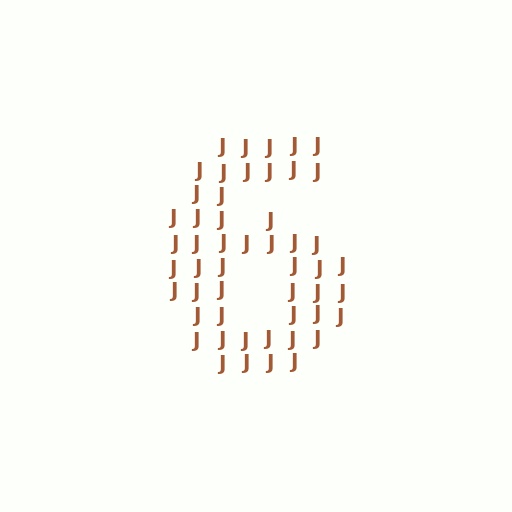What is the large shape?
The large shape is the digit 6.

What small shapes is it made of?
It is made of small letter J's.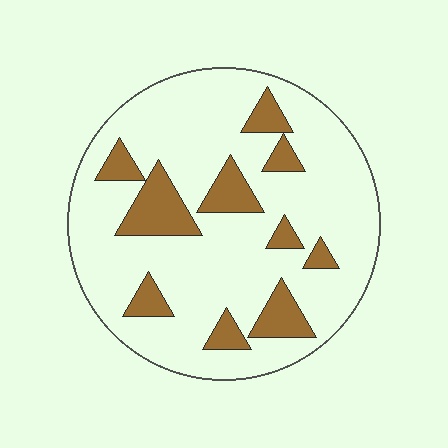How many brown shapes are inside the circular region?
10.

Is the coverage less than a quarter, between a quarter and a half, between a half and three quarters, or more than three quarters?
Less than a quarter.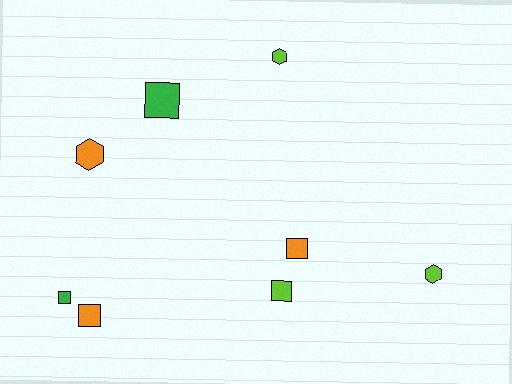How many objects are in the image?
There are 8 objects.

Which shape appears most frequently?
Square, with 5 objects.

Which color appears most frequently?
Lime, with 3 objects.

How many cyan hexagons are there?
There are no cyan hexagons.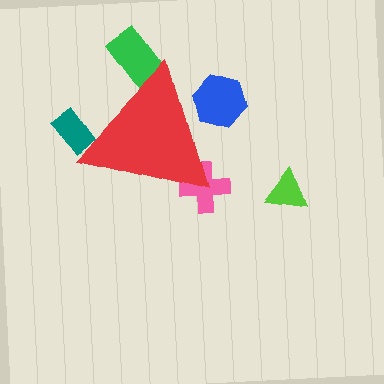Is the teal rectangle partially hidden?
Yes, the teal rectangle is partially hidden behind the red triangle.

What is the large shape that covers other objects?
A red triangle.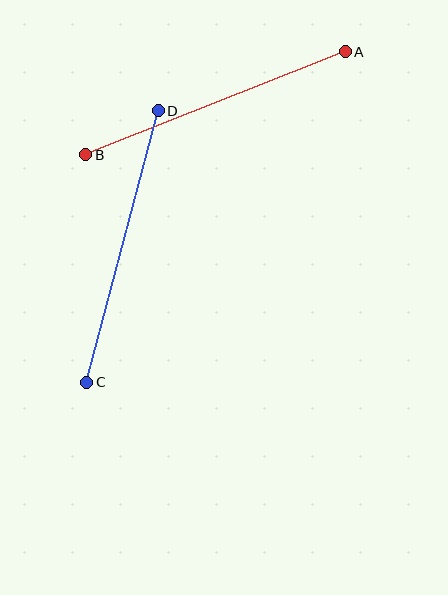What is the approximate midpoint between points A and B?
The midpoint is at approximately (215, 103) pixels.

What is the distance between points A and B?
The distance is approximately 279 pixels.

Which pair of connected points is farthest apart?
Points C and D are farthest apart.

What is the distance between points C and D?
The distance is approximately 281 pixels.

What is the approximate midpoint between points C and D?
The midpoint is at approximately (123, 247) pixels.